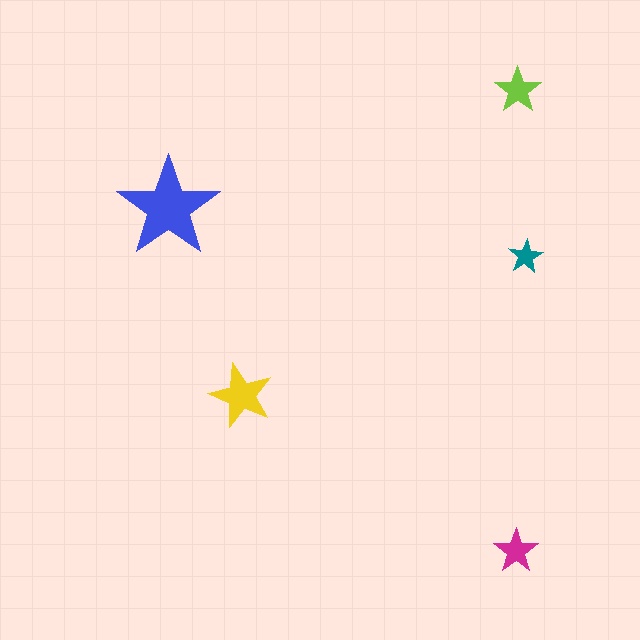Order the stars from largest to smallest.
the blue one, the yellow one, the lime one, the magenta one, the teal one.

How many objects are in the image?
There are 5 objects in the image.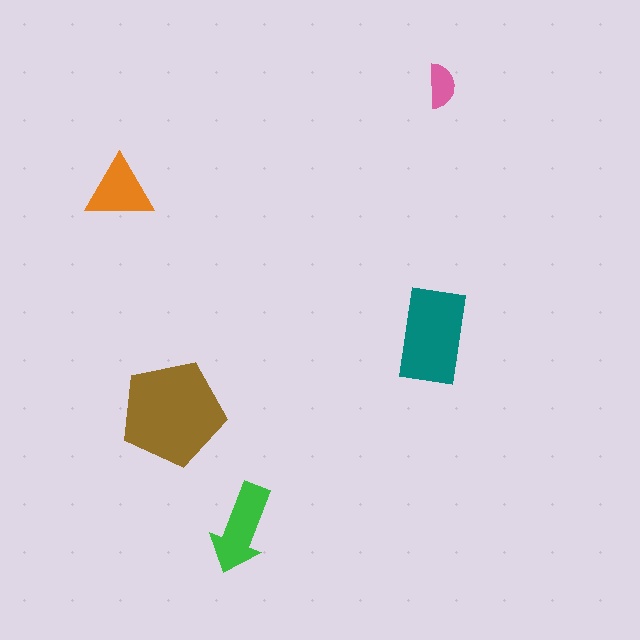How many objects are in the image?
There are 5 objects in the image.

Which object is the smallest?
The pink semicircle.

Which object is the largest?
The brown pentagon.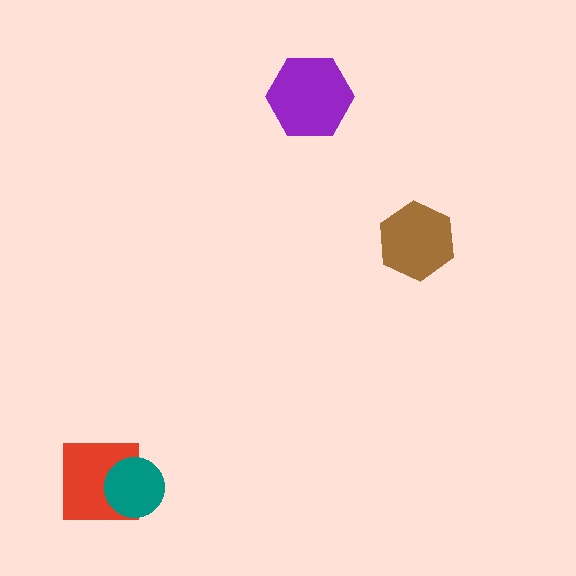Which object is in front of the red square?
The teal circle is in front of the red square.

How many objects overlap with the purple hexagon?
0 objects overlap with the purple hexagon.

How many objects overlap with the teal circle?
1 object overlaps with the teal circle.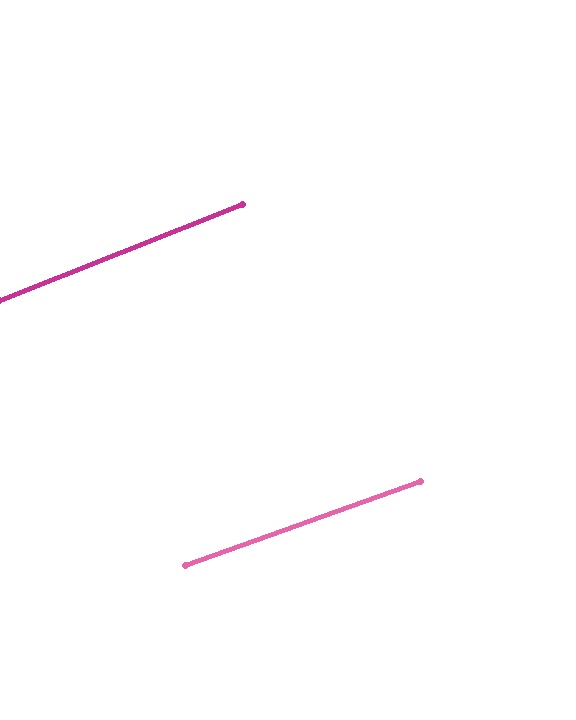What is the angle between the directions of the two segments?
Approximately 2 degrees.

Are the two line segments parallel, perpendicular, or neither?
Parallel — their directions differ by only 1.9°.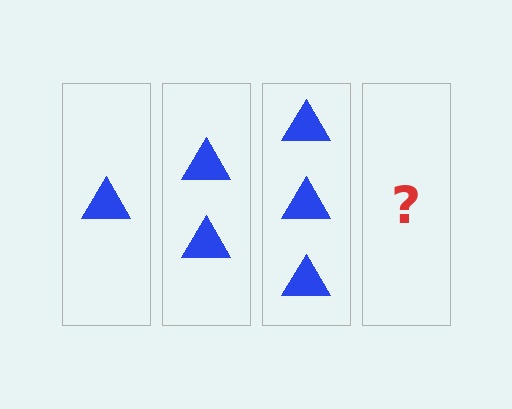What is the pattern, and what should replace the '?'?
The pattern is that each step adds one more triangle. The '?' should be 4 triangles.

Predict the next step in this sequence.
The next step is 4 triangles.